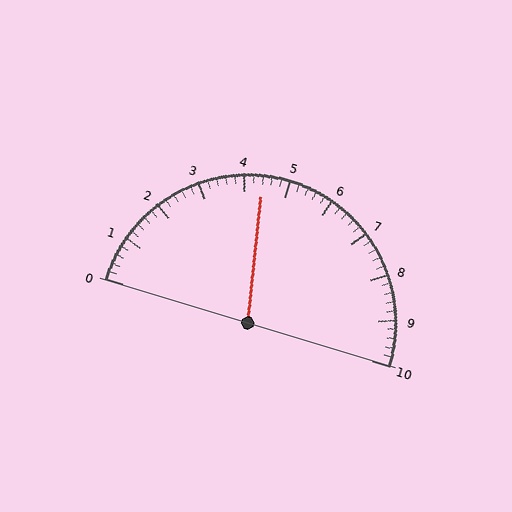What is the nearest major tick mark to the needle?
The nearest major tick mark is 4.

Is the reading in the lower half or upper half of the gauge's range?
The reading is in the lower half of the range (0 to 10).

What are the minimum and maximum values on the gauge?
The gauge ranges from 0 to 10.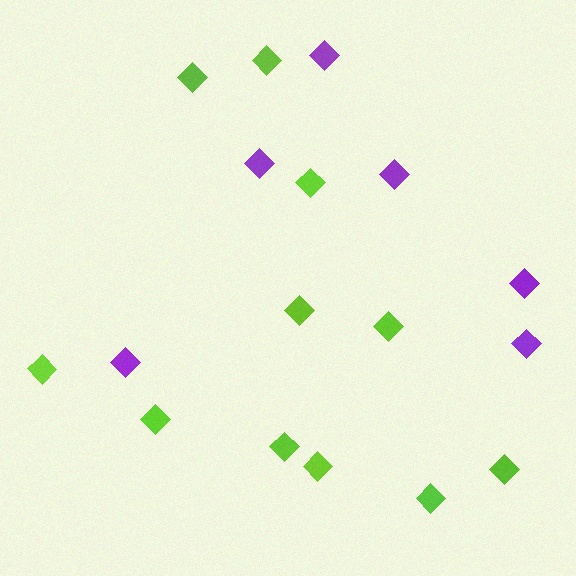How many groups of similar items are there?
There are 2 groups: one group of purple diamonds (6) and one group of lime diamonds (11).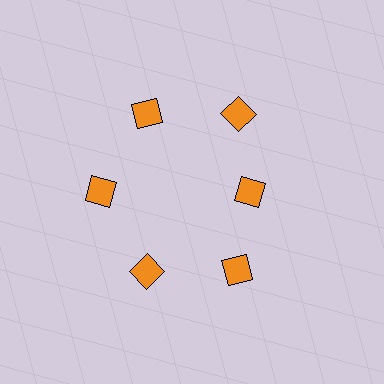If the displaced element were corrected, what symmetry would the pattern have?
It would have 6-fold rotational symmetry — the pattern would map onto itself every 60 degrees.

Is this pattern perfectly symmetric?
No. The 6 orange squares are arranged in a ring, but one element near the 3 o'clock position is pulled inward toward the center, breaking the 6-fold rotational symmetry.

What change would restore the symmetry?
The symmetry would be restored by moving it outward, back onto the ring so that all 6 squares sit at equal angles and equal distance from the center.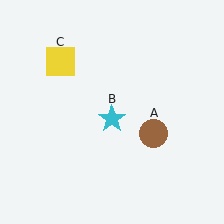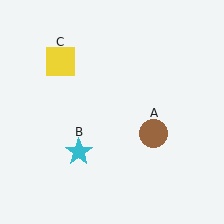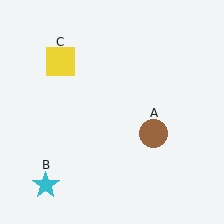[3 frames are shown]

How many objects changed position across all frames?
1 object changed position: cyan star (object B).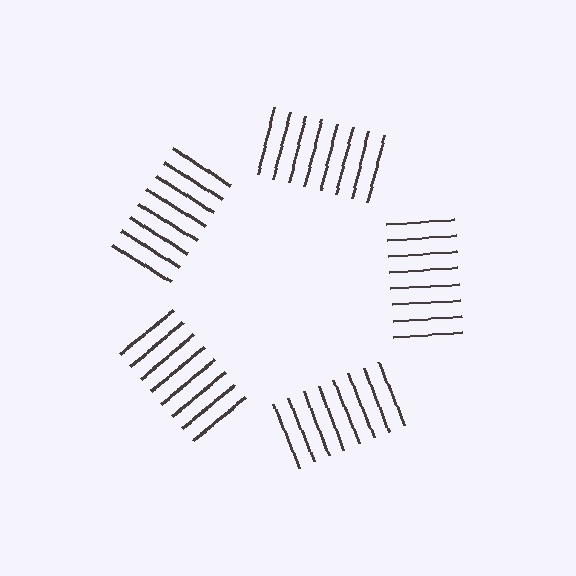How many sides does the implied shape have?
5 sides — the line-ends trace a pentagon.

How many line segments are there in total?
40 — 8 along each of the 5 edges.